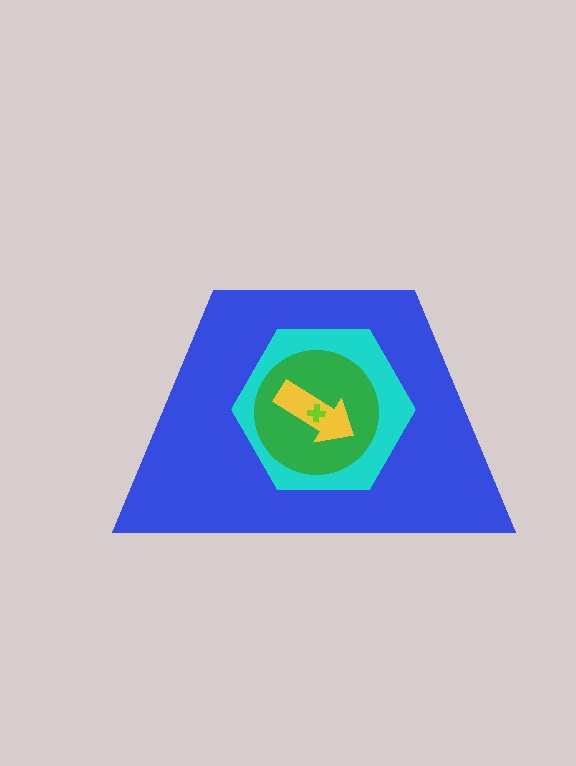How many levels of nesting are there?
5.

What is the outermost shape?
The blue trapezoid.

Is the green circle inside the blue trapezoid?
Yes.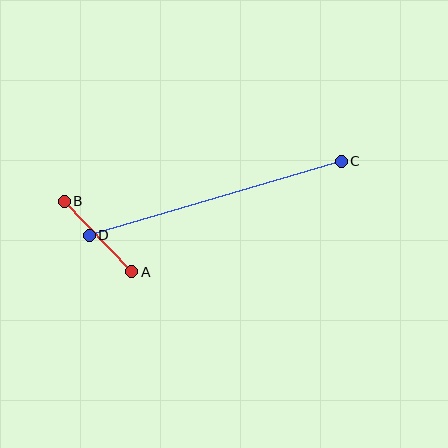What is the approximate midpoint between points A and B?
The midpoint is at approximately (98, 236) pixels.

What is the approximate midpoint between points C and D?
The midpoint is at approximately (215, 198) pixels.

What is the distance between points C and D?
The distance is approximately 263 pixels.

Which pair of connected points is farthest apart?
Points C and D are farthest apart.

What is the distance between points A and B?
The distance is approximately 98 pixels.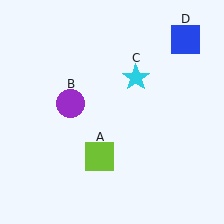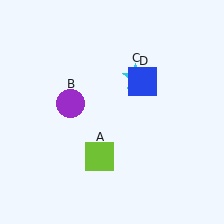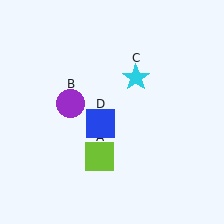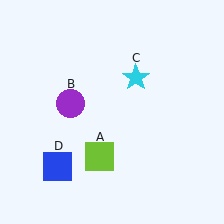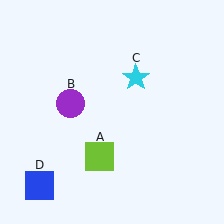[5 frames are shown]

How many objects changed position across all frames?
1 object changed position: blue square (object D).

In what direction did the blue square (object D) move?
The blue square (object D) moved down and to the left.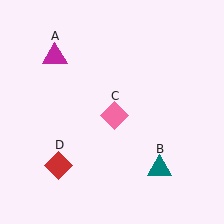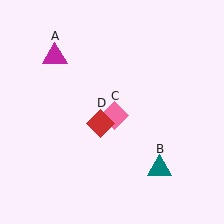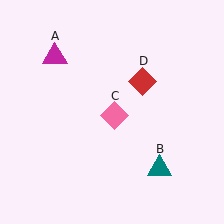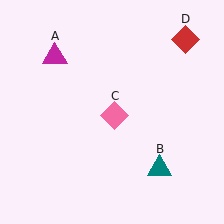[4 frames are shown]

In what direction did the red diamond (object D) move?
The red diamond (object D) moved up and to the right.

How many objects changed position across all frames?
1 object changed position: red diamond (object D).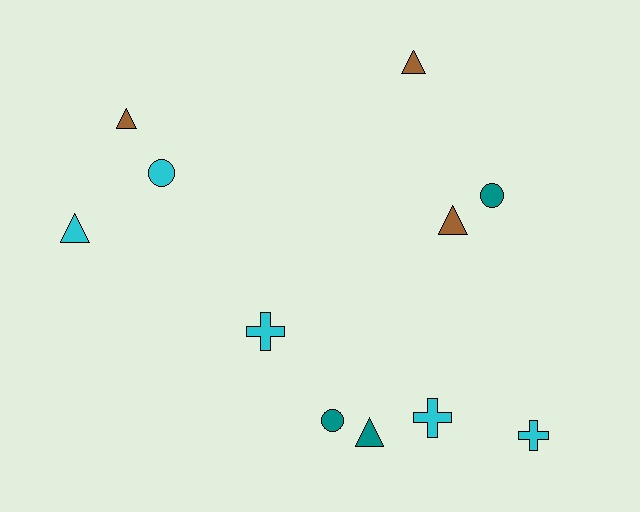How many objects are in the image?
There are 11 objects.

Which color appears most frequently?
Cyan, with 5 objects.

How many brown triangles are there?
There are 3 brown triangles.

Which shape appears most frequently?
Triangle, with 5 objects.